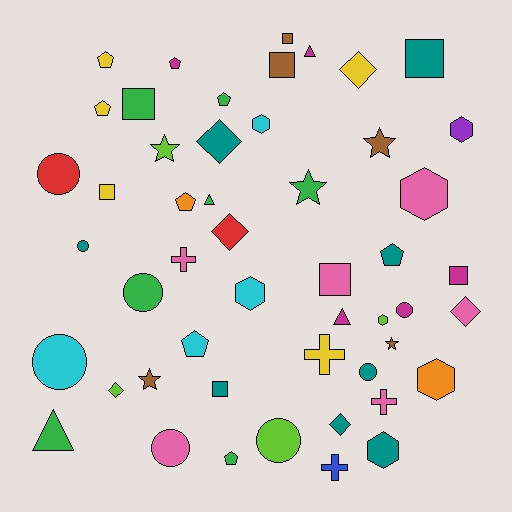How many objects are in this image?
There are 50 objects.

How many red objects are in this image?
There are 2 red objects.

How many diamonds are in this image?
There are 6 diamonds.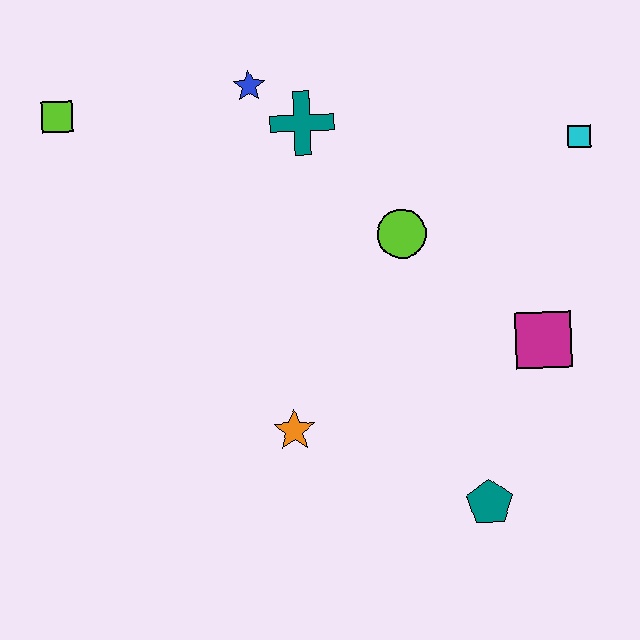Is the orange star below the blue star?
Yes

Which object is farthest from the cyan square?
The lime square is farthest from the cyan square.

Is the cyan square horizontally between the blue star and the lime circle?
No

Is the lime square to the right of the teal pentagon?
No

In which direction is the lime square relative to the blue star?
The lime square is to the left of the blue star.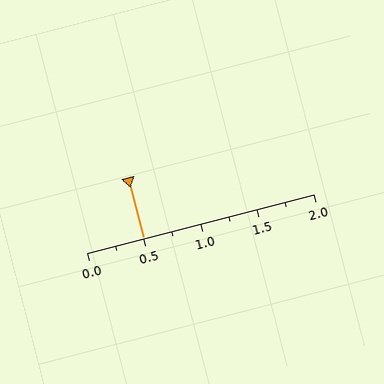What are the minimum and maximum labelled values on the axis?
The axis runs from 0.0 to 2.0.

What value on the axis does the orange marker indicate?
The marker indicates approximately 0.5.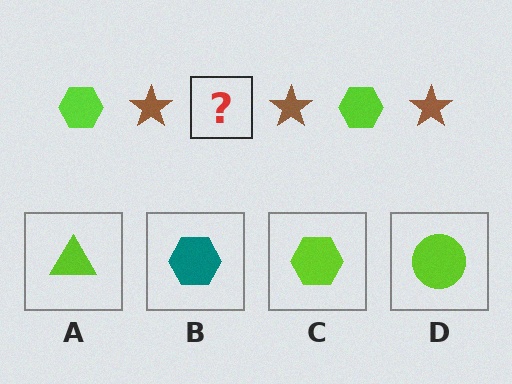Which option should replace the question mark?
Option C.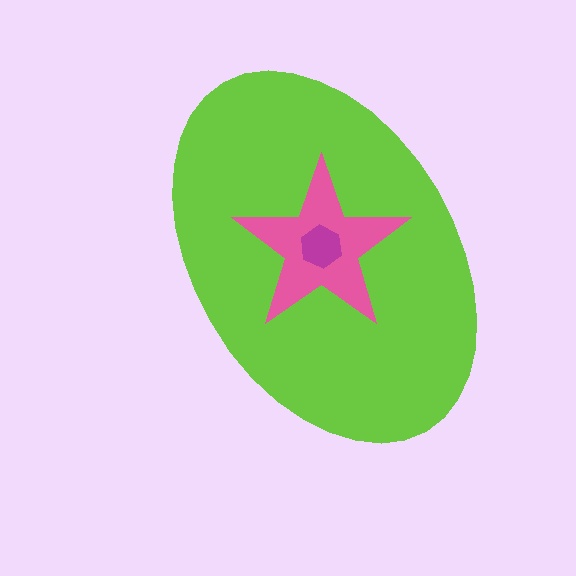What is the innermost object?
The magenta hexagon.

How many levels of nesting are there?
3.